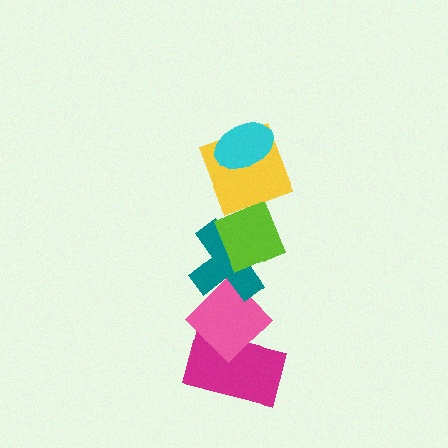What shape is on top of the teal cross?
The lime diamond is on top of the teal cross.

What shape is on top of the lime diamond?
The yellow square is on top of the lime diamond.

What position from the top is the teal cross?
The teal cross is 4th from the top.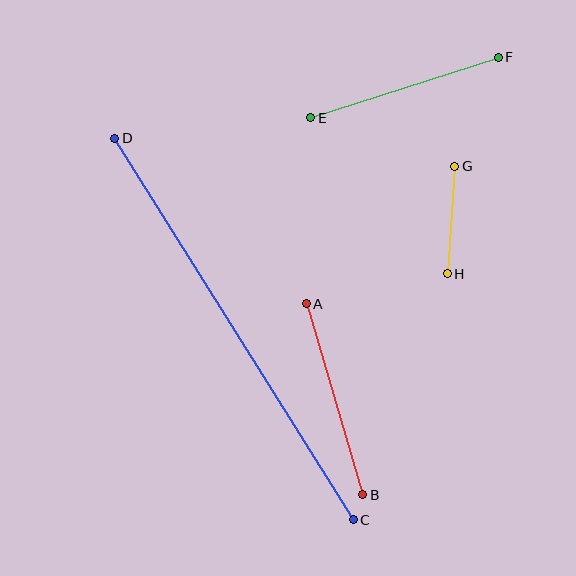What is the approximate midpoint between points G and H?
The midpoint is at approximately (451, 220) pixels.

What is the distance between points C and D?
The distance is approximately 450 pixels.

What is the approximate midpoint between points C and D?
The midpoint is at approximately (234, 329) pixels.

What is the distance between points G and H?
The distance is approximately 108 pixels.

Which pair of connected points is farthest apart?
Points C and D are farthest apart.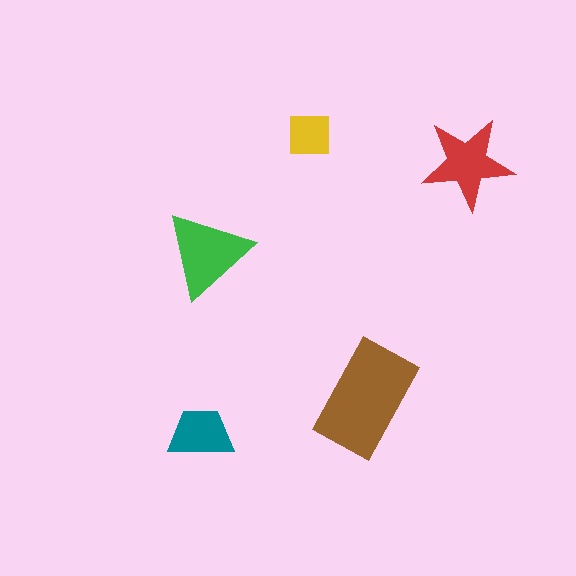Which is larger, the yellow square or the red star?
The red star.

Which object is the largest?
The brown rectangle.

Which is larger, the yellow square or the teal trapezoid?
The teal trapezoid.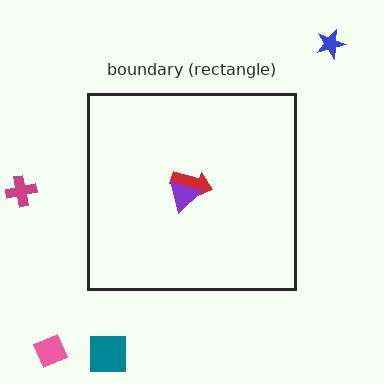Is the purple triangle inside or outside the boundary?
Inside.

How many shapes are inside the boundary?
2 inside, 4 outside.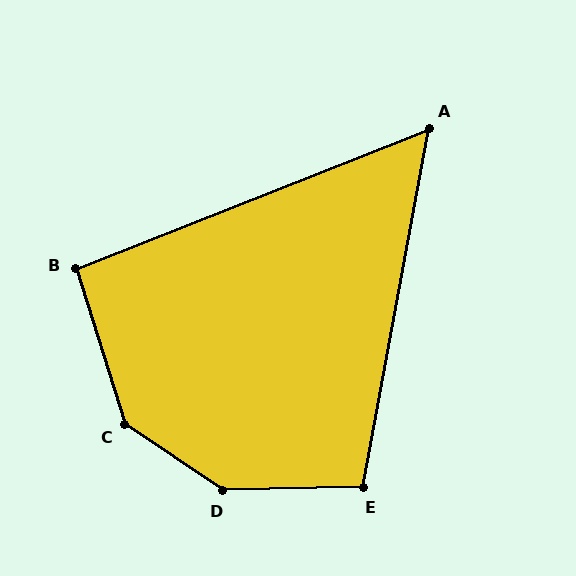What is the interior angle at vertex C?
Approximately 141 degrees (obtuse).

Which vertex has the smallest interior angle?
A, at approximately 58 degrees.